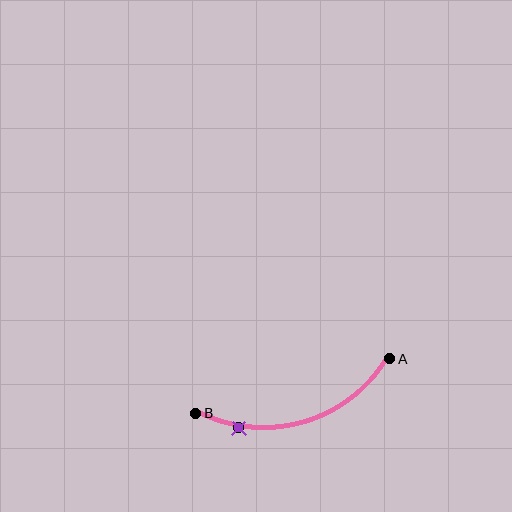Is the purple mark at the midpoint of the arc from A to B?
No. The purple mark lies on the arc but is closer to endpoint B. The arc midpoint would be at the point on the curve equidistant along the arc from both A and B.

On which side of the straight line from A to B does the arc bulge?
The arc bulges below the straight line connecting A and B.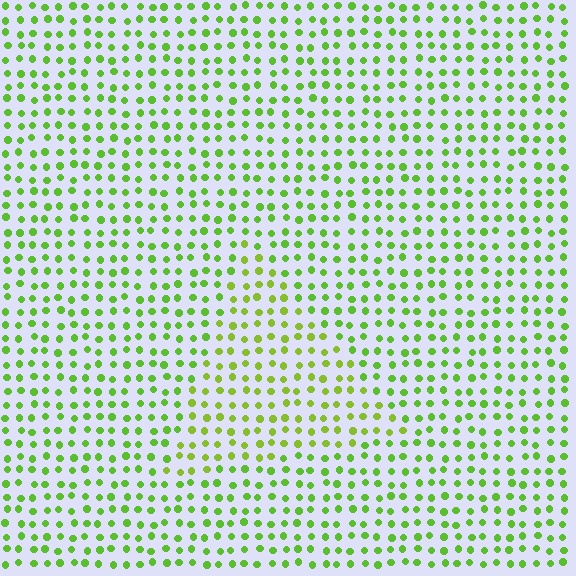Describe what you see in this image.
The image is filled with small lime elements in a uniform arrangement. A triangle-shaped region is visible where the elements are tinted to a slightly different hue, forming a subtle color boundary.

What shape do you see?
I see a triangle.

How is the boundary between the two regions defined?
The boundary is defined purely by a slight shift in hue (about 19 degrees). Spacing, size, and orientation are identical on both sides.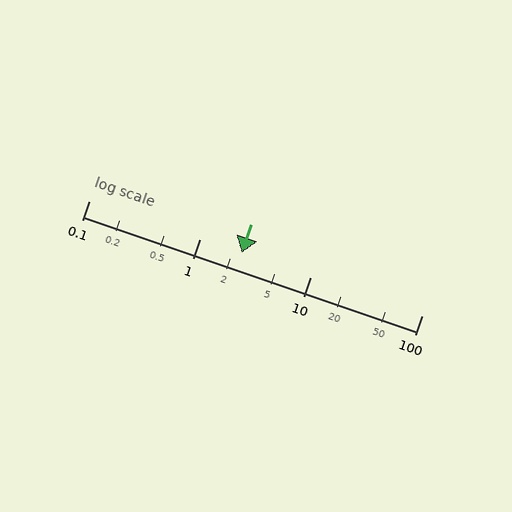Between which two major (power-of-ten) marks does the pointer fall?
The pointer is between 1 and 10.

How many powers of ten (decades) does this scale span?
The scale spans 3 decades, from 0.1 to 100.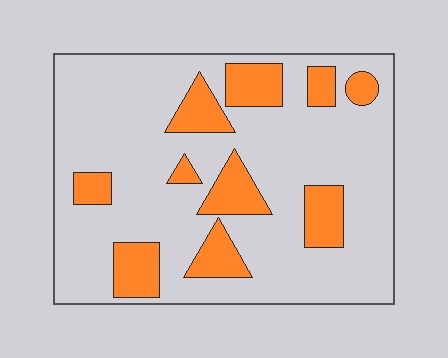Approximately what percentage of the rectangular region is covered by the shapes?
Approximately 20%.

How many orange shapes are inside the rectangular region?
10.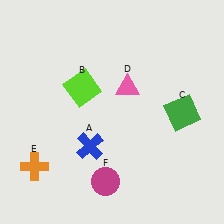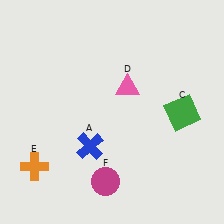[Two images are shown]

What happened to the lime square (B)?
The lime square (B) was removed in Image 2. It was in the top-left area of Image 1.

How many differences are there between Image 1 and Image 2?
There is 1 difference between the two images.